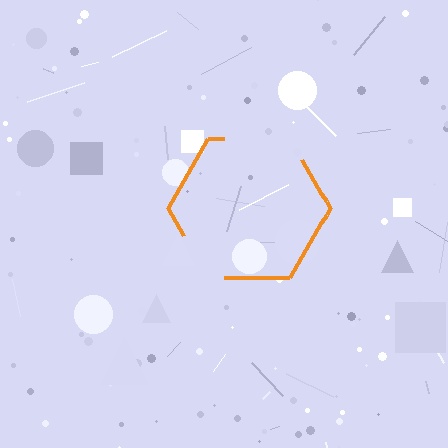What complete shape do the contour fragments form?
The contour fragments form a hexagon.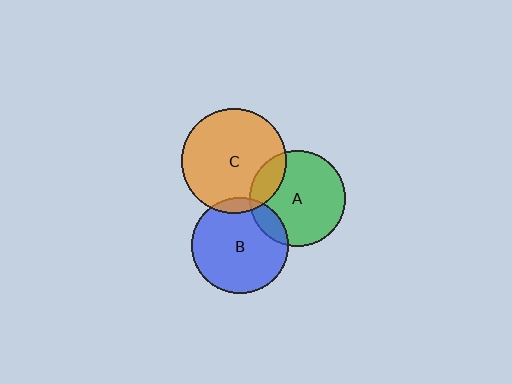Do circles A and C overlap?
Yes.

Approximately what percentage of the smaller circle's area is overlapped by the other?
Approximately 20%.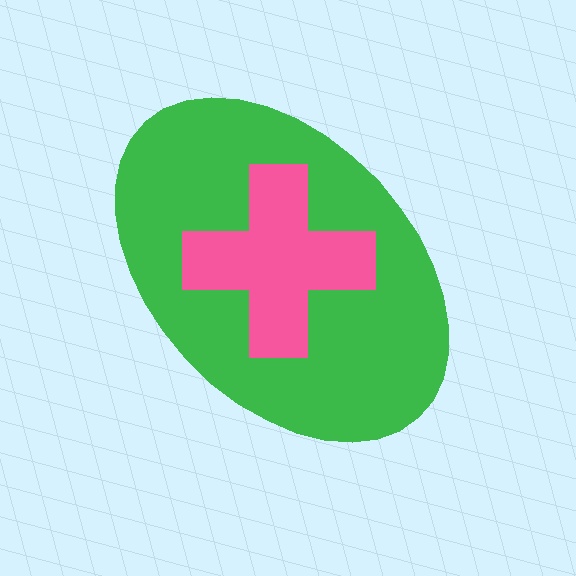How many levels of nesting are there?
2.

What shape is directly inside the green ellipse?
The pink cross.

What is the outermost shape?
The green ellipse.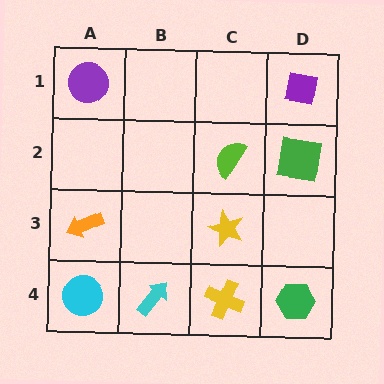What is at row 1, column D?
A purple square.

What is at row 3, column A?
An orange arrow.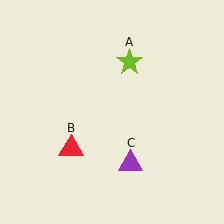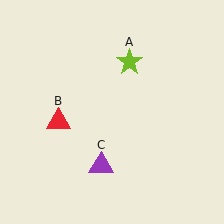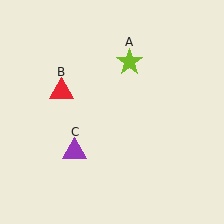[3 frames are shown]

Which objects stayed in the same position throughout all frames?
Lime star (object A) remained stationary.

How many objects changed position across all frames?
2 objects changed position: red triangle (object B), purple triangle (object C).